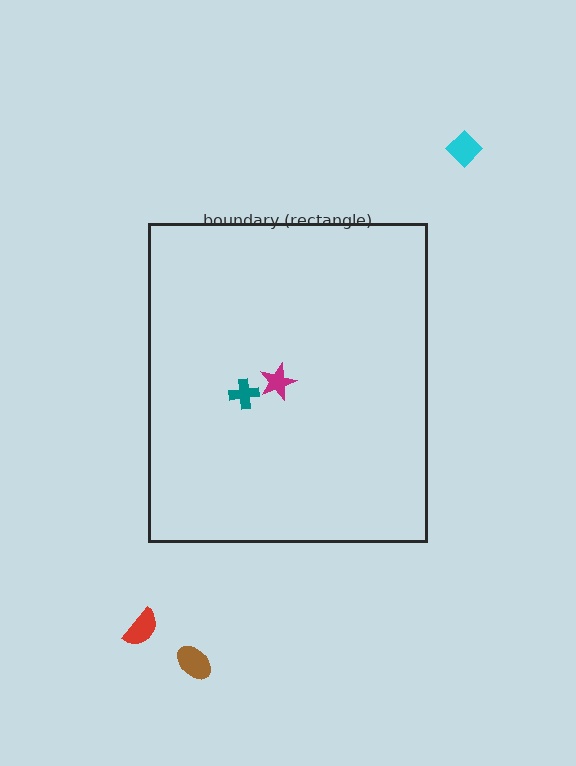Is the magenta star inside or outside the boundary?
Inside.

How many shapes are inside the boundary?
2 inside, 3 outside.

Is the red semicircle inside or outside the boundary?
Outside.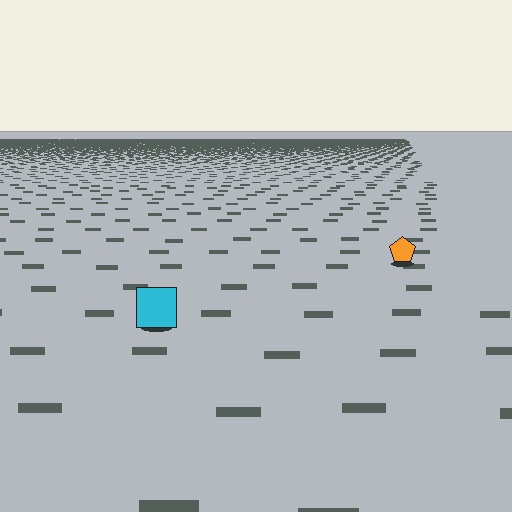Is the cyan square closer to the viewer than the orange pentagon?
Yes. The cyan square is closer — you can tell from the texture gradient: the ground texture is coarser near it.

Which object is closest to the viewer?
The cyan square is closest. The texture marks near it are larger and more spread out.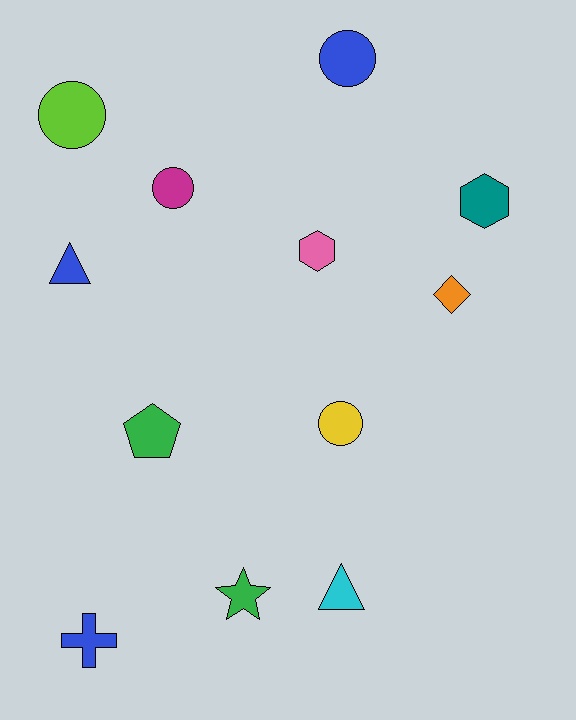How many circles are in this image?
There are 4 circles.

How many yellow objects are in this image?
There is 1 yellow object.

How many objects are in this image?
There are 12 objects.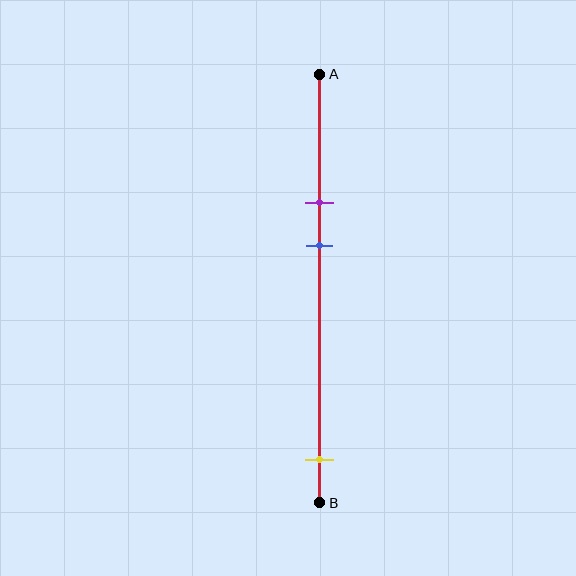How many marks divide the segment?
There are 3 marks dividing the segment.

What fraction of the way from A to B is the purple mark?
The purple mark is approximately 30% (0.3) of the way from A to B.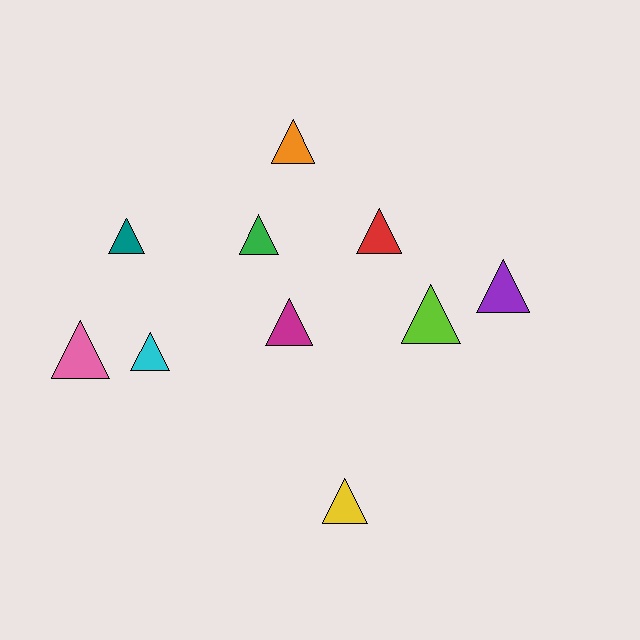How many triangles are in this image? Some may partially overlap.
There are 10 triangles.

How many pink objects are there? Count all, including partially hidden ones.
There is 1 pink object.